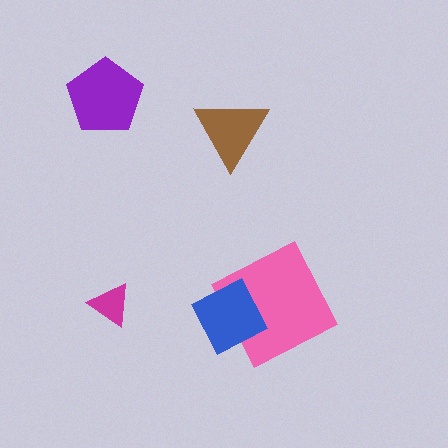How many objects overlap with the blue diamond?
1 object overlaps with the blue diamond.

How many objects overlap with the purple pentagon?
0 objects overlap with the purple pentagon.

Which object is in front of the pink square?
The blue diamond is in front of the pink square.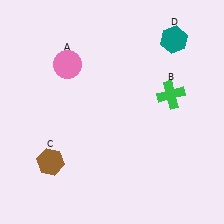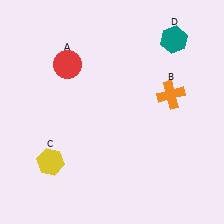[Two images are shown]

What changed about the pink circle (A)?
In Image 1, A is pink. In Image 2, it changed to red.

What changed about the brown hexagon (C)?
In Image 1, C is brown. In Image 2, it changed to yellow.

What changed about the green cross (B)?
In Image 1, B is green. In Image 2, it changed to orange.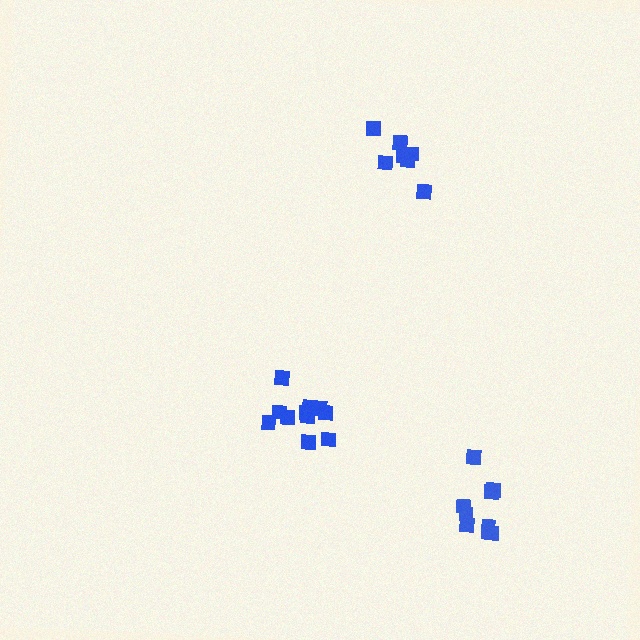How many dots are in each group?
Group 1: 11 dots, Group 2: 9 dots, Group 3: 7 dots (27 total).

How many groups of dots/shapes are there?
There are 3 groups.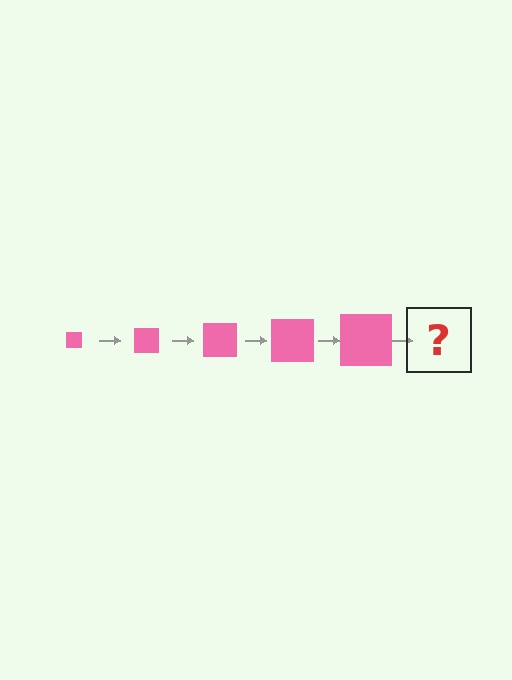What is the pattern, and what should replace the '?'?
The pattern is that the square gets progressively larger each step. The '?' should be a pink square, larger than the previous one.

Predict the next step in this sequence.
The next step is a pink square, larger than the previous one.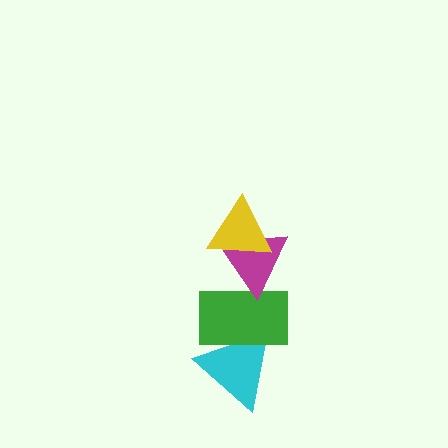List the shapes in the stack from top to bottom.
From top to bottom: the yellow triangle, the magenta triangle, the green rectangle, the cyan triangle.